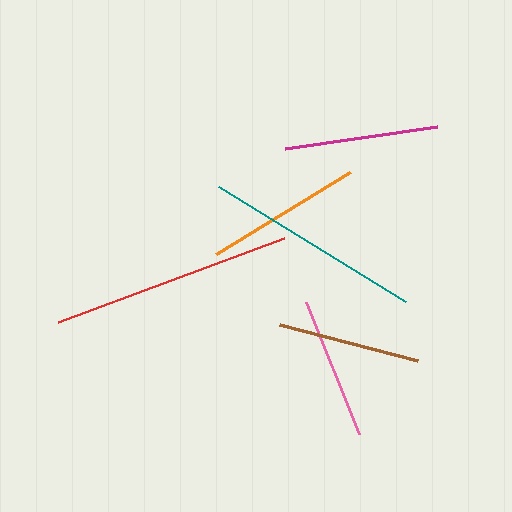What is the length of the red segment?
The red segment is approximately 241 pixels long.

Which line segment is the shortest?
The pink line is the shortest at approximately 142 pixels.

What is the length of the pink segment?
The pink segment is approximately 142 pixels long.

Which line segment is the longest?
The red line is the longest at approximately 241 pixels.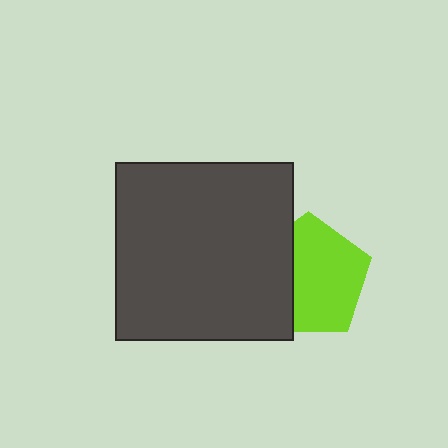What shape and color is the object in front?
The object in front is a dark gray square.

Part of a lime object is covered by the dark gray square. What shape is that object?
It is a pentagon.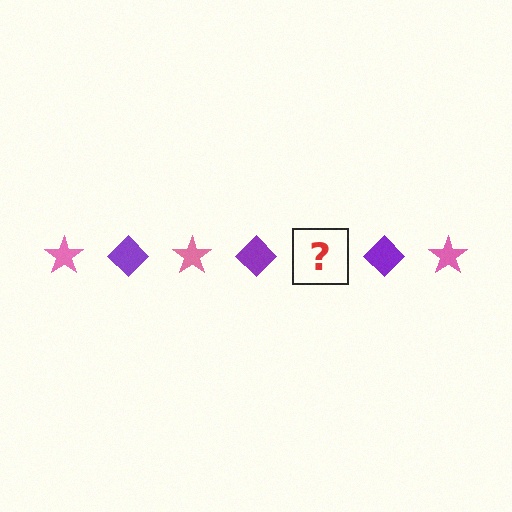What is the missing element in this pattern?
The missing element is a pink star.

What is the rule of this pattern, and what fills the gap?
The rule is that the pattern alternates between pink star and purple diamond. The gap should be filled with a pink star.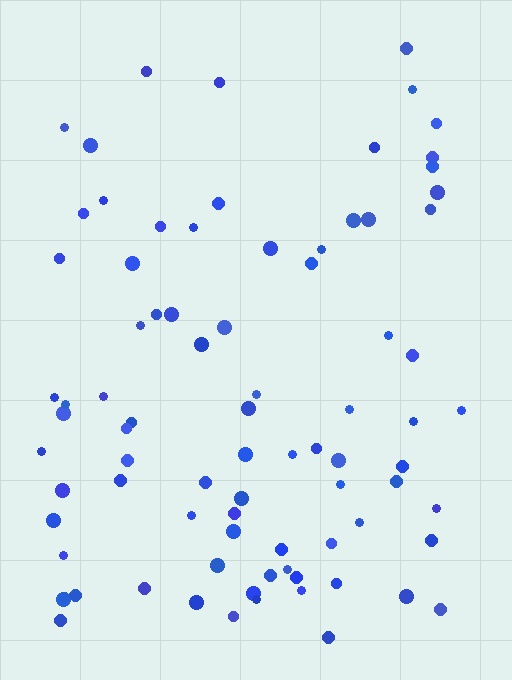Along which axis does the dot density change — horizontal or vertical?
Vertical.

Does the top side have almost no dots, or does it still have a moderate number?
Still a moderate number, just noticeably fewer than the bottom.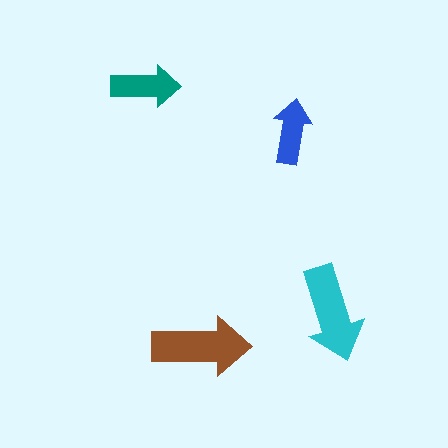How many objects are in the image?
There are 4 objects in the image.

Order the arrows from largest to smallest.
the brown one, the cyan one, the teal one, the blue one.